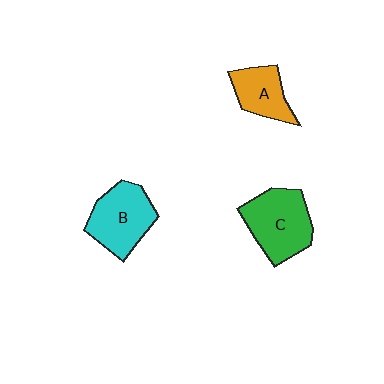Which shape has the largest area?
Shape C (green).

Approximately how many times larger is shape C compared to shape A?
Approximately 1.6 times.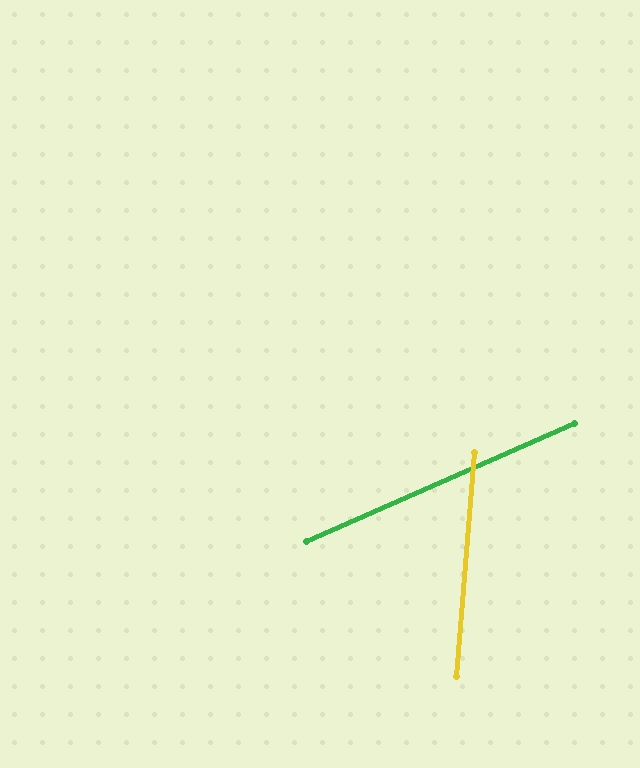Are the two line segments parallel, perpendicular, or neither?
Neither parallel nor perpendicular — they differ by about 62°.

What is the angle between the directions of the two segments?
Approximately 62 degrees.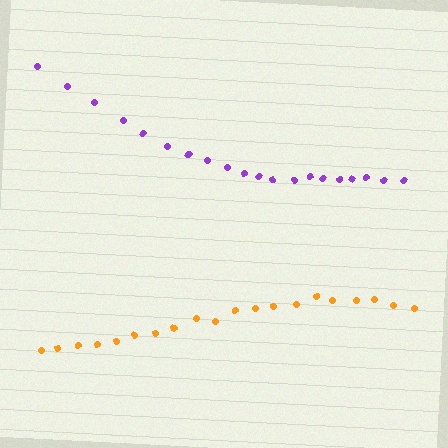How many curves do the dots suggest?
There are 2 distinct paths.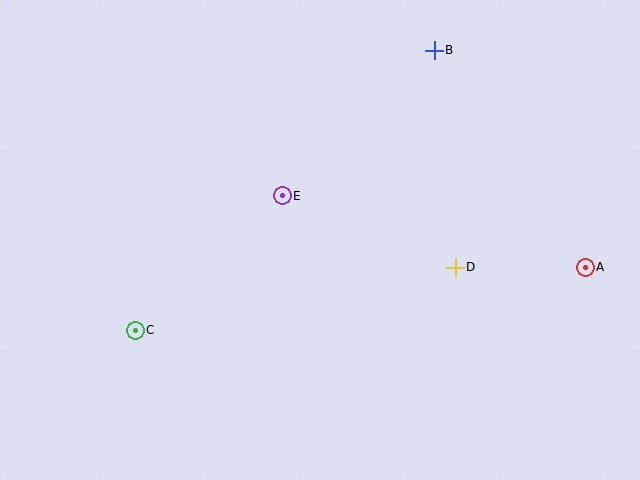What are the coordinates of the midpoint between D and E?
The midpoint between D and E is at (369, 231).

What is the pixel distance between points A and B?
The distance between A and B is 265 pixels.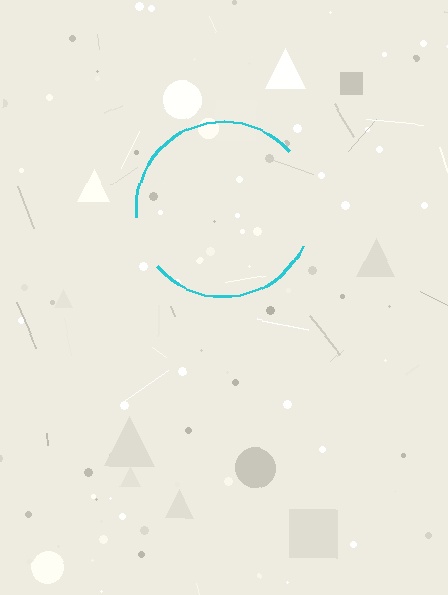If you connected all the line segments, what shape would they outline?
They would outline a circle.